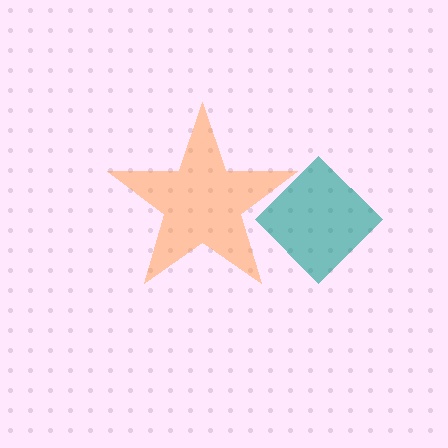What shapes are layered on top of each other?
The layered shapes are: a teal diamond, an orange star.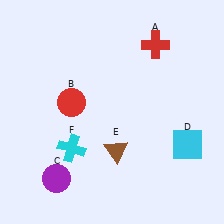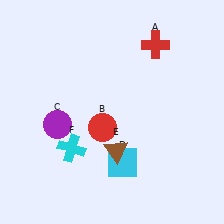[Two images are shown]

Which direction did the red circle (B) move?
The red circle (B) moved right.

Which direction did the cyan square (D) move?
The cyan square (D) moved left.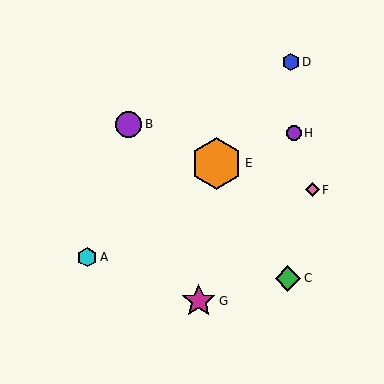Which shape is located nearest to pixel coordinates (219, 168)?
The orange hexagon (labeled E) at (216, 163) is nearest to that location.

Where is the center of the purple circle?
The center of the purple circle is at (294, 133).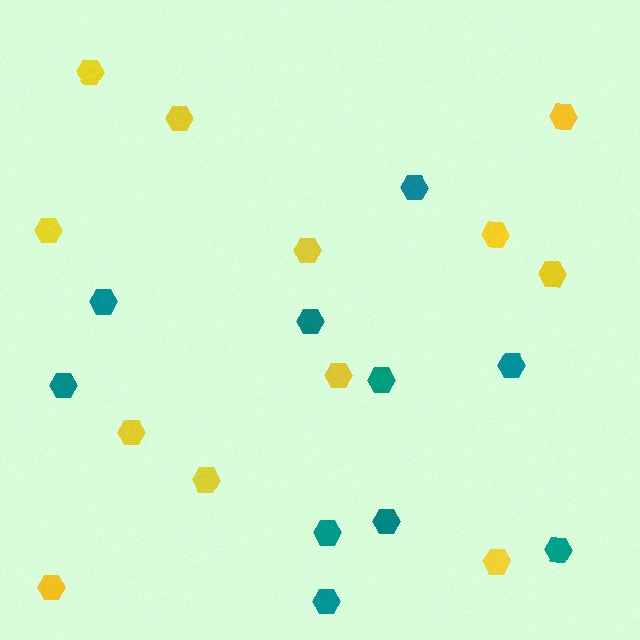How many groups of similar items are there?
There are 2 groups: one group of teal hexagons (10) and one group of yellow hexagons (12).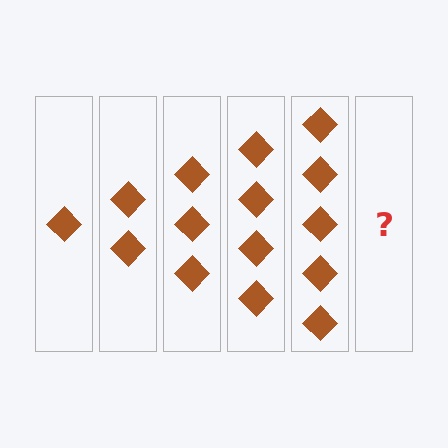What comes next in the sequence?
The next element should be 6 diamonds.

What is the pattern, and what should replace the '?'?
The pattern is that each step adds one more diamond. The '?' should be 6 diamonds.